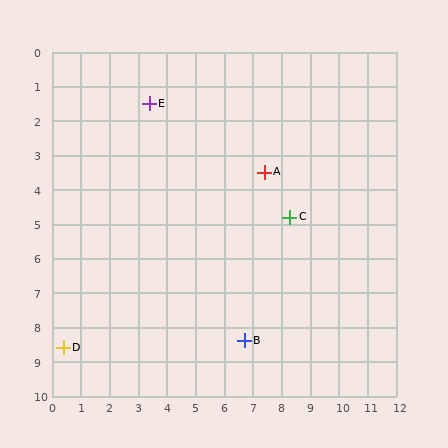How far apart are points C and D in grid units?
Points C and D are about 8.8 grid units apart.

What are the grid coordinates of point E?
Point E is at approximately (3.4, 1.5).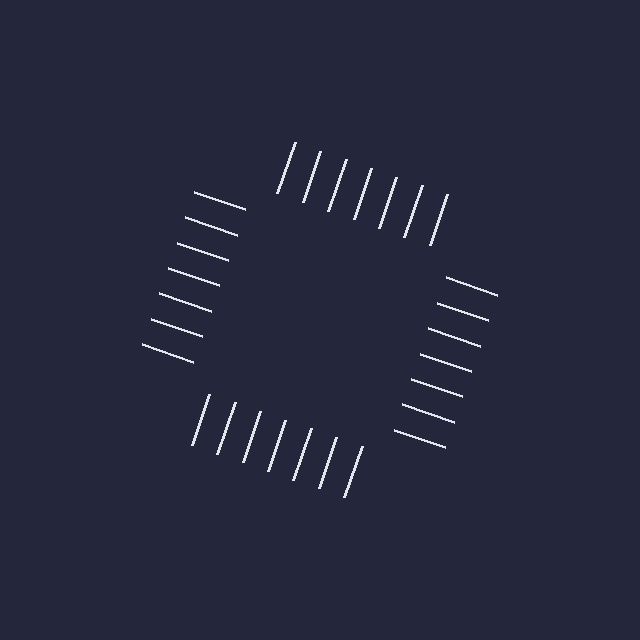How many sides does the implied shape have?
4 sides — the line-ends trace a square.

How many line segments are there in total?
28 — 7 along each of the 4 edges.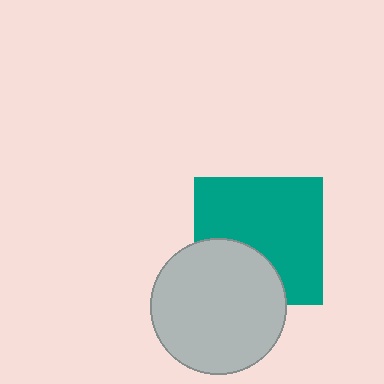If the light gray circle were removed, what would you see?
You would see the complete teal square.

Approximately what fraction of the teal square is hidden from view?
Roughly 32% of the teal square is hidden behind the light gray circle.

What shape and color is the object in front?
The object in front is a light gray circle.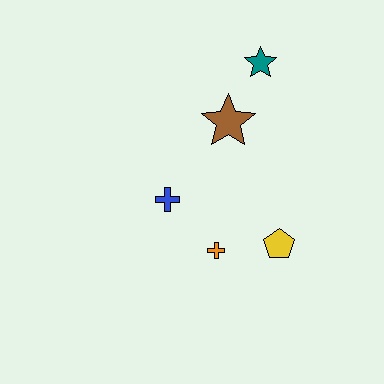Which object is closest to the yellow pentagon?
The orange cross is closest to the yellow pentagon.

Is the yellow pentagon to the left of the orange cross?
No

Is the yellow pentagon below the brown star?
Yes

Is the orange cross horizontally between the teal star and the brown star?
No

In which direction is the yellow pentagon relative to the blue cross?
The yellow pentagon is to the right of the blue cross.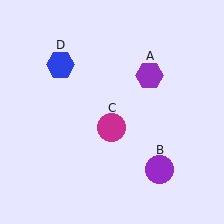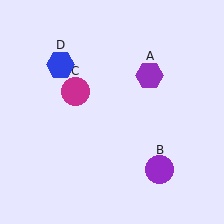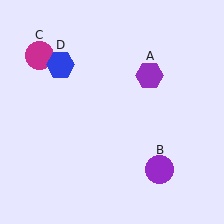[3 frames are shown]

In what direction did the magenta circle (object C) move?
The magenta circle (object C) moved up and to the left.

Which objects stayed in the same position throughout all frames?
Purple hexagon (object A) and purple circle (object B) and blue hexagon (object D) remained stationary.